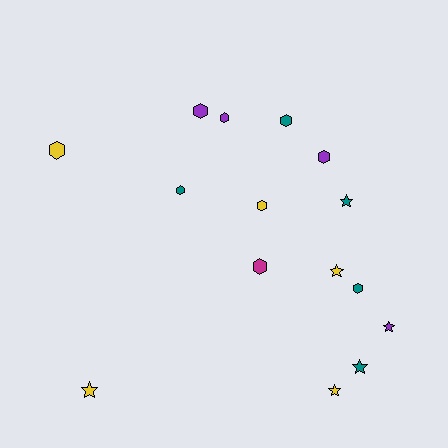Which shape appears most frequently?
Hexagon, with 9 objects.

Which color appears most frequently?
Yellow, with 5 objects.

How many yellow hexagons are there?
There are 2 yellow hexagons.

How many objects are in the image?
There are 15 objects.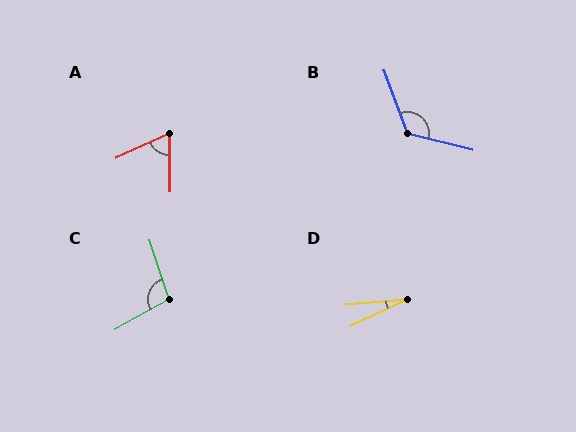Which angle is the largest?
B, at approximately 124 degrees.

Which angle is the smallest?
D, at approximately 20 degrees.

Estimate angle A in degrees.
Approximately 66 degrees.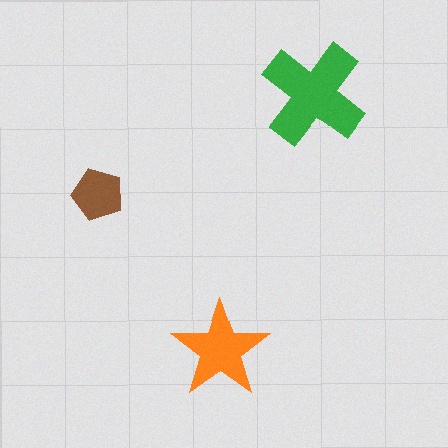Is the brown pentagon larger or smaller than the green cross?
Smaller.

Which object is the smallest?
The brown pentagon.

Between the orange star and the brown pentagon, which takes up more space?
The orange star.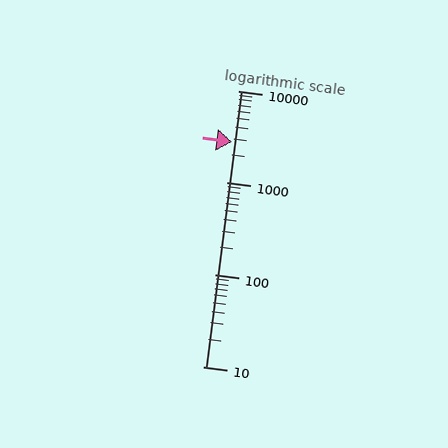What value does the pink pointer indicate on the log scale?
The pointer indicates approximately 2800.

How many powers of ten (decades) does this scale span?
The scale spans 3 decades, from 10 to 10000.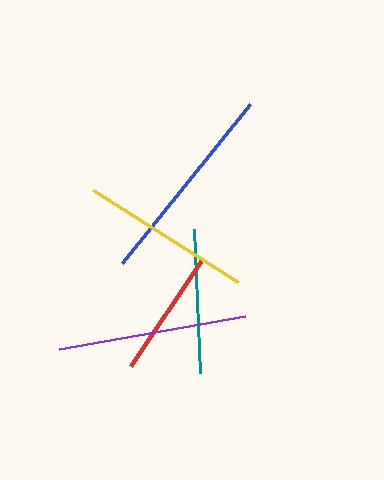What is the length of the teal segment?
The teal segment is approximately 144 pixels long.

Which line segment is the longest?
The blue line is the longest at approximately 204 pixels.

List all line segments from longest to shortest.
From longest to shortest: blue, purple, yellow, teal, red.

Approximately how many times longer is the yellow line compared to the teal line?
The yellow line is approximately 1.2 times the length of the teal line.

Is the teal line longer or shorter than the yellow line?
The yellow line is longer than the teal line.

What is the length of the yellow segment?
The yellow segment is approximately 172 pixels long.